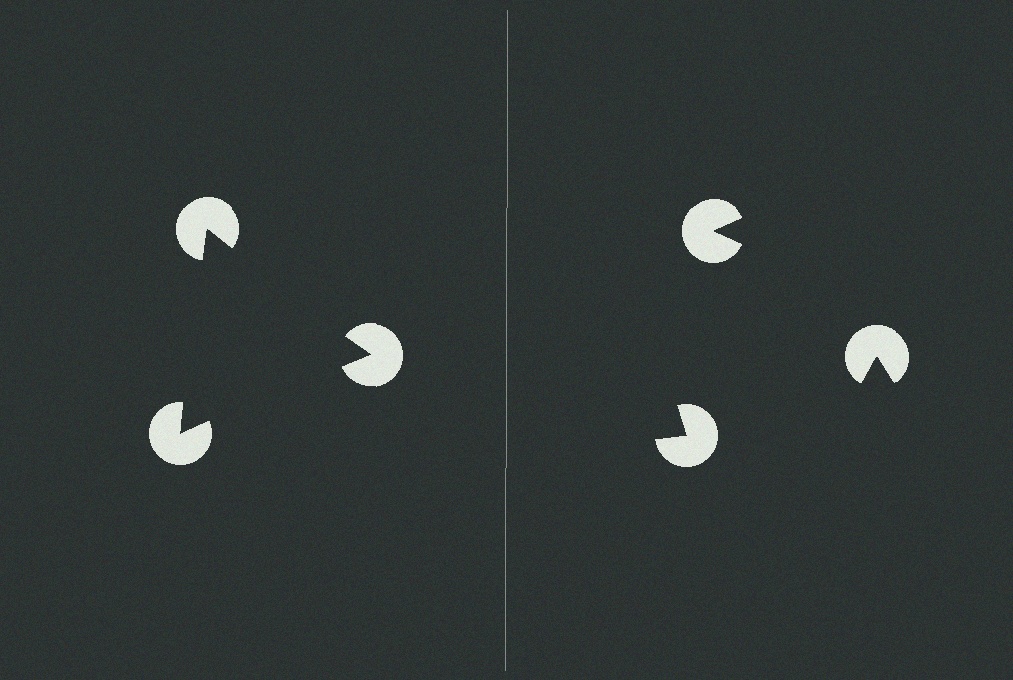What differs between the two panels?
The pac-man discs are positioned identically on both sides; only the wedge orientations differ. On the left they align to a triangle; on the right they are misaligned.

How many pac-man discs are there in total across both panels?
6 — 3 on each side.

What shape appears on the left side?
An illusory triangle.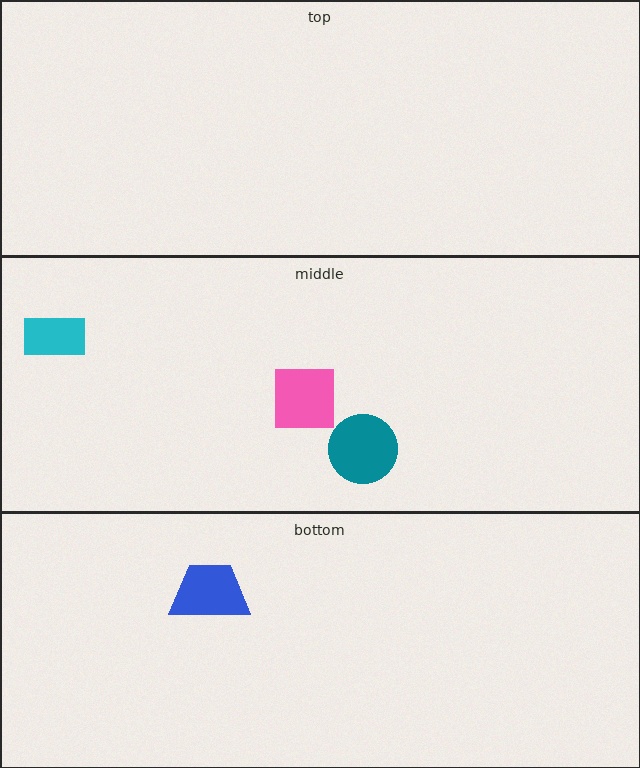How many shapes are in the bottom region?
1.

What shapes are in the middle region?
The cyan rectangle, the teal circle, the pink square.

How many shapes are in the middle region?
3.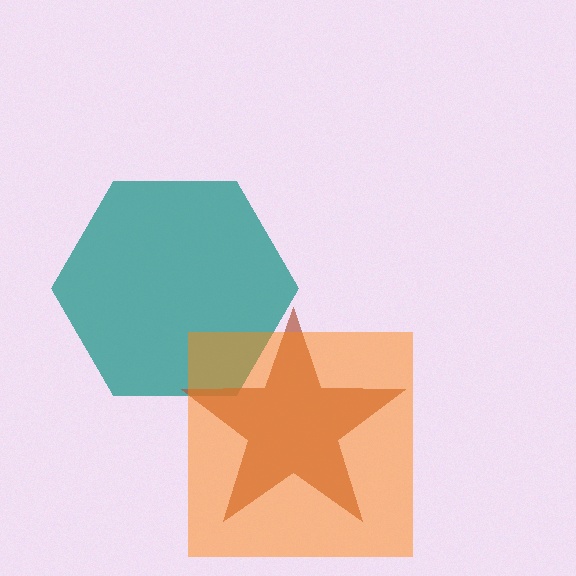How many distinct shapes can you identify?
There are 3 distinct shapes: a teal hexagon, a brown star, an orange square.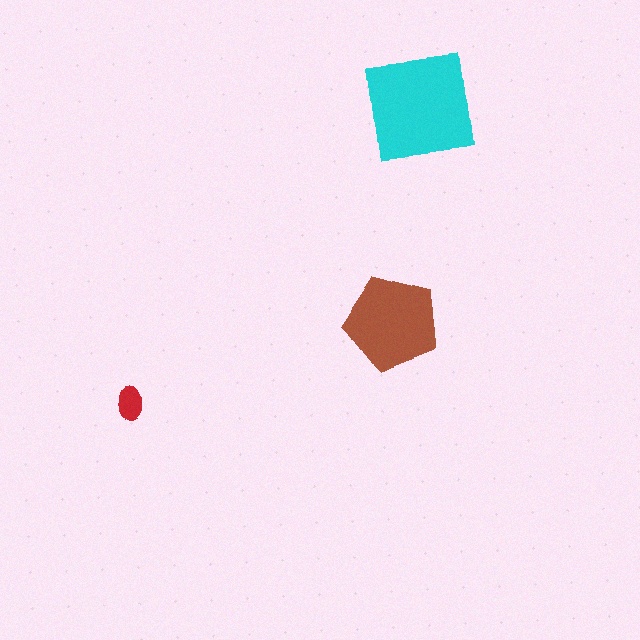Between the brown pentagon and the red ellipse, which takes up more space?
The brown pentagon.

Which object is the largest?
The cyan square.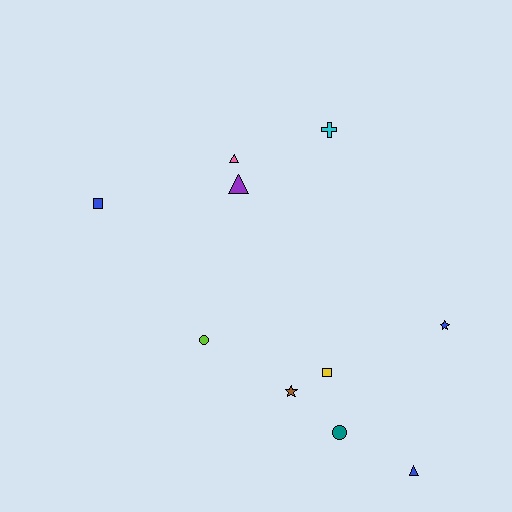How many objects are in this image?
There are 10 objects.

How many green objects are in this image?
There are no green objects.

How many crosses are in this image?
There is 1 cross.